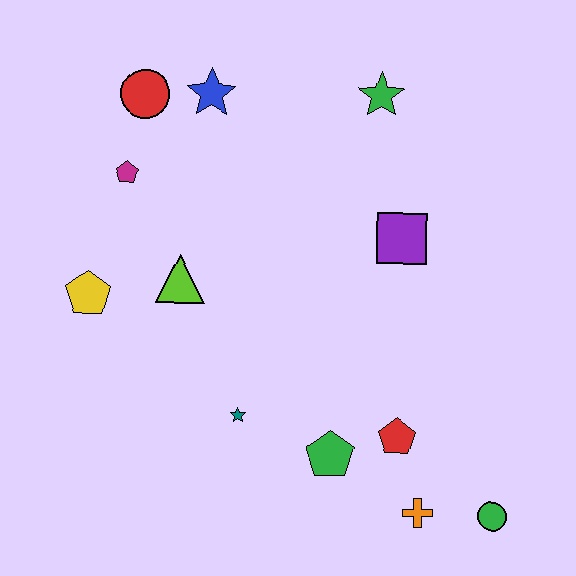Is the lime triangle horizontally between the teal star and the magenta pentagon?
Yes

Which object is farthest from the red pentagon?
The red circle is farthest from the red pentagon.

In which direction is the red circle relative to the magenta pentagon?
The red circle is above the magenta pentagon.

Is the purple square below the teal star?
No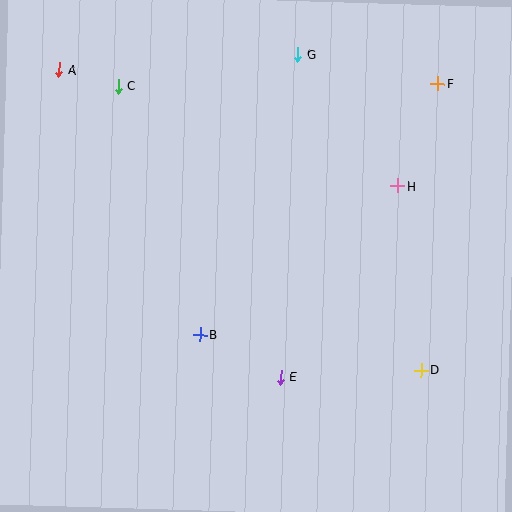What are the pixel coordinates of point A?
Point A is at (59, 70).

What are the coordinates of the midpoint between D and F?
The midpoint between D and F is at (429, 227).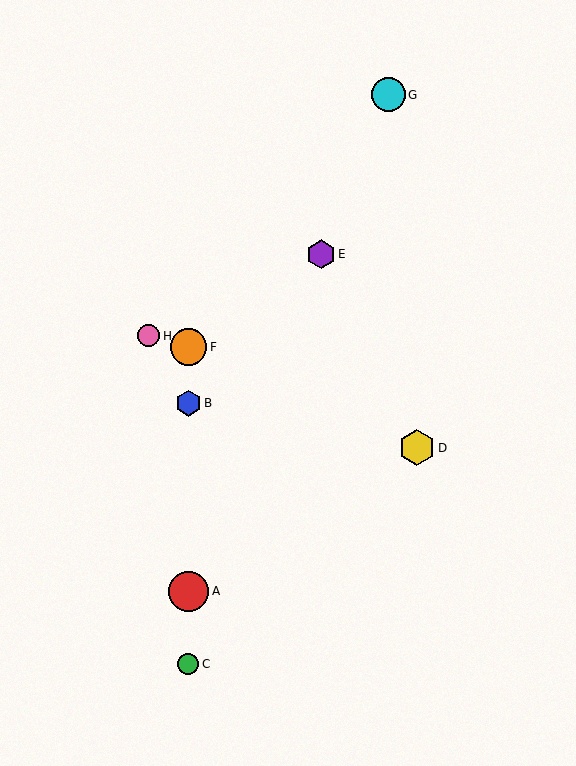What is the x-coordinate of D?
Object D is at x≈417.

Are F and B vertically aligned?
Yes, both are at x≈188.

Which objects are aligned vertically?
Objects A, B, C, F are aligned vertically.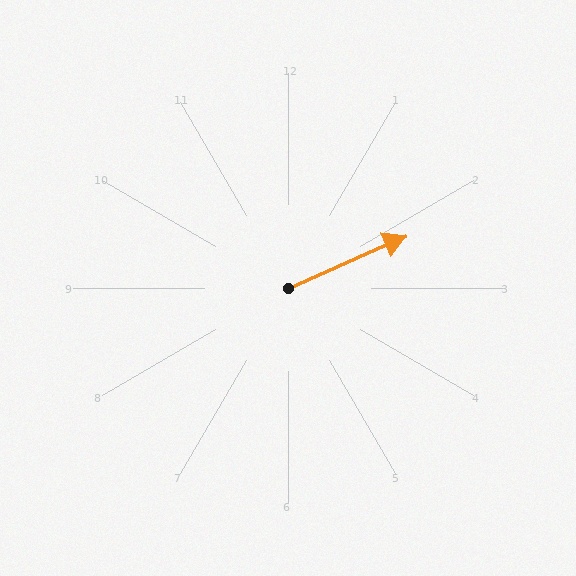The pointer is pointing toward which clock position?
Roughly 2 o'clock.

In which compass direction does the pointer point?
Northeast.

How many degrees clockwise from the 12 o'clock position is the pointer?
Approximately 66 degrees.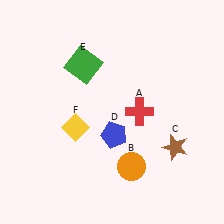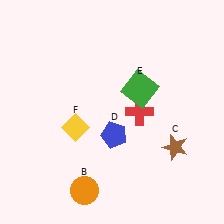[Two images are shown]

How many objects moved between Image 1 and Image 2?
2 objects moved between the two images.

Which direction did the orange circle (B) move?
The orange circle (B) moved left.